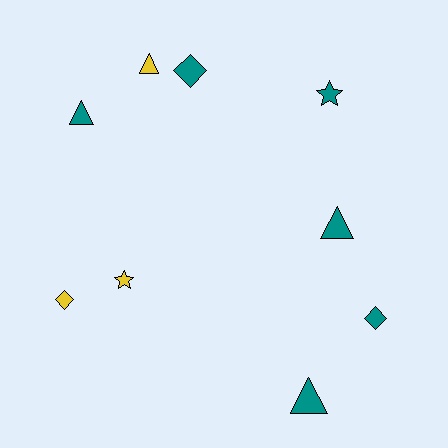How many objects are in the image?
There are 9 objects.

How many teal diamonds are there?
There are 2 teal diamonds.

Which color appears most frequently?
Teal, with 6 objects.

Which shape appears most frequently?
Triangle, with 4 objects.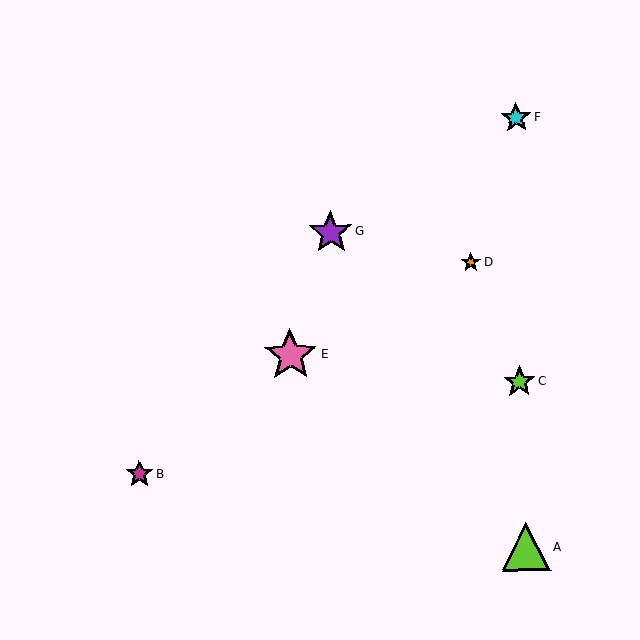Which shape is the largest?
The pink star (labeled E) is the largest.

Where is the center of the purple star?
The center of the purple star is at (331, 232).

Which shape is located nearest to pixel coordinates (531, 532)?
The lime triangle (labeled A) at (526, 547) is nearest to that location.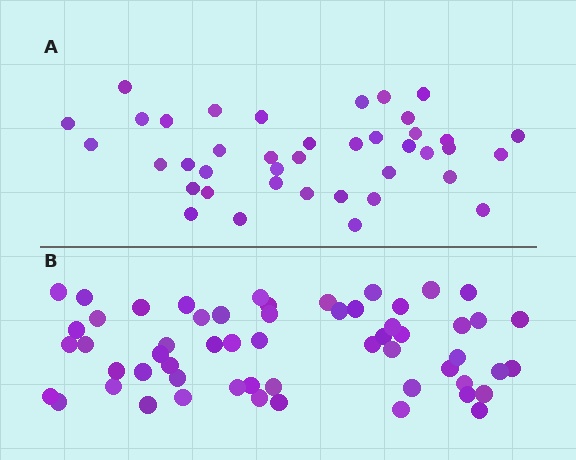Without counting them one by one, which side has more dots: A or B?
Region B (the bottom region) has more dots.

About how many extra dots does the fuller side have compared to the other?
Region B has approximately 15 more dots than region A.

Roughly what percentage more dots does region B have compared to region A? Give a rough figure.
About 40% more.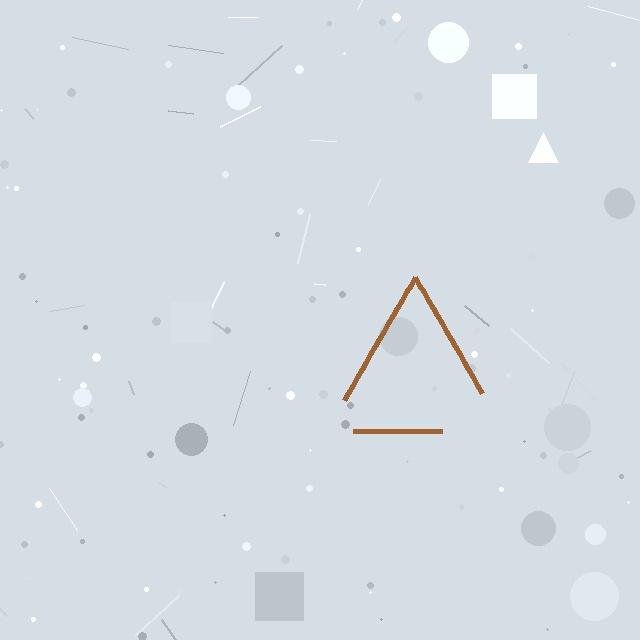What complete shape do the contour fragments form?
The contour fragments form a triangle.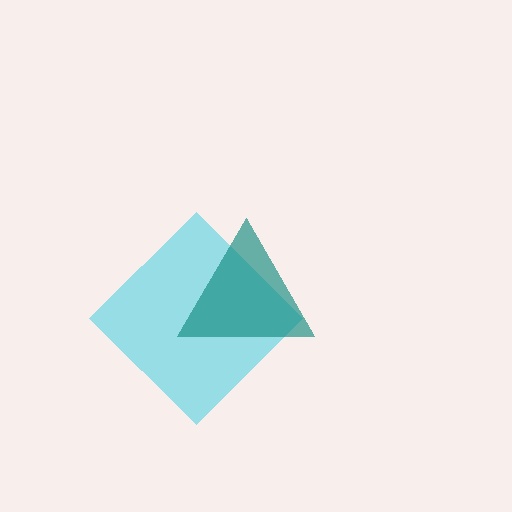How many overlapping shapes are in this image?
There are 2 overlapping shapes in the image.